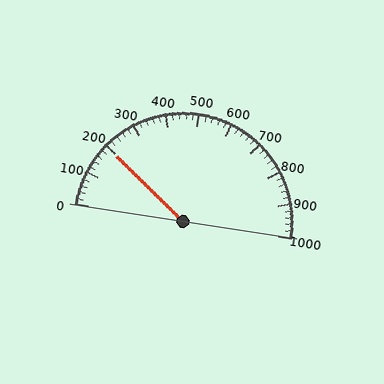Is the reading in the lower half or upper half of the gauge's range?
The reading is in the lower half of the range (0 to 1000).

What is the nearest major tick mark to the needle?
The nearest major tick mark is 200.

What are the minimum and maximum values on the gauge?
The gauge ranges from 0 to 1000.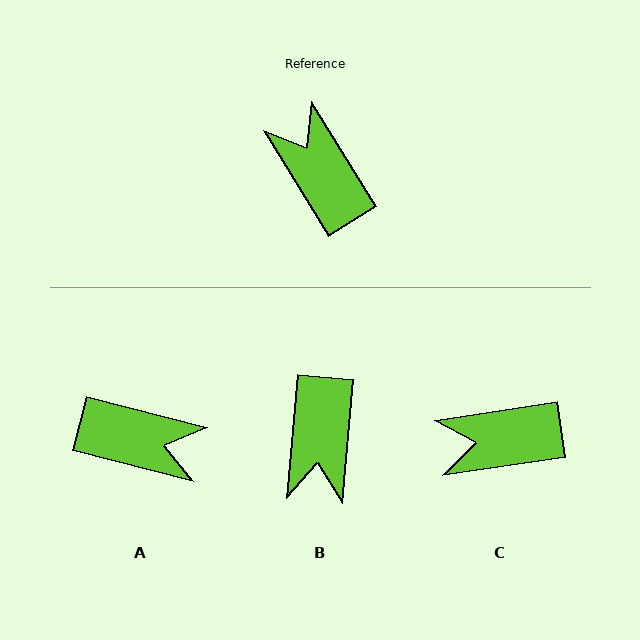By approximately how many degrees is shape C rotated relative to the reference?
Approximately 67 degrees counter-clockwise.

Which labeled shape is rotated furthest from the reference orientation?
B, about 143 degrees away.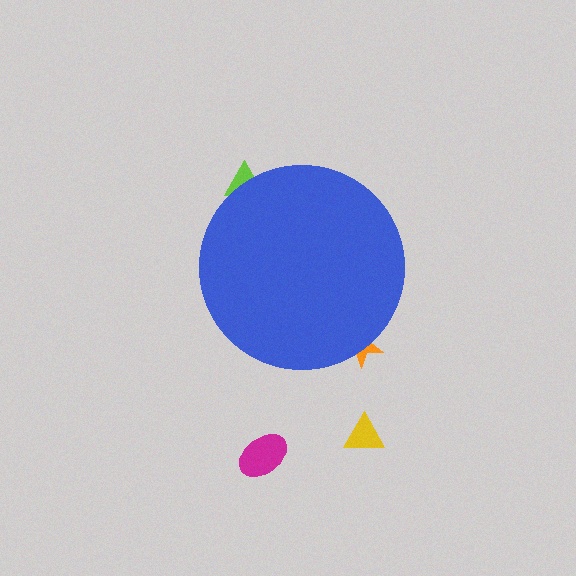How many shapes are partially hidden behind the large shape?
2 shapes are partially hidden.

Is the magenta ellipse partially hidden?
No, the magenta ellipse is fully visible.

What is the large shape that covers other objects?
A blue circle.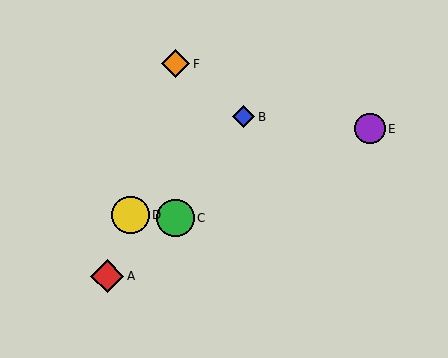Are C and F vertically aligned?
Yes, both are at x≈176.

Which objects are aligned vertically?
Objects C, F are aligned vertically.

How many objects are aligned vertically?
2 objects (C, F) are aligned vertically.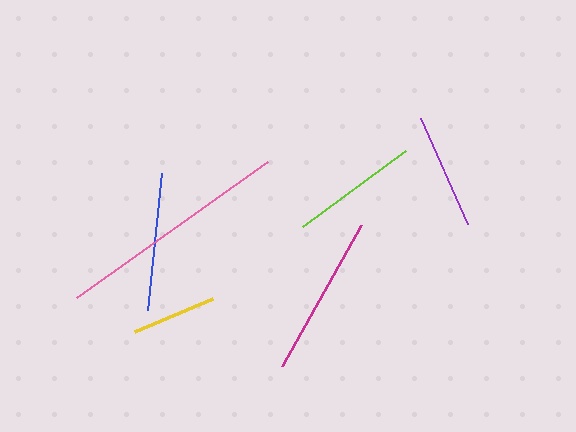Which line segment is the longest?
The pink line is the longest at approximately 234 pixels.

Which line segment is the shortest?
The yellow line is the shortest at approximately 84 pixels.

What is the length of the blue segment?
The blue segment is approximately 138 pixels long.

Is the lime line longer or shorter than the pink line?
The pink line is longer than the lime line.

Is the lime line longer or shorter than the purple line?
The lime line is longer than the purple line.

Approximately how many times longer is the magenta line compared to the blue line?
The magenta line is approximately 1.2 times the length of the blue line.